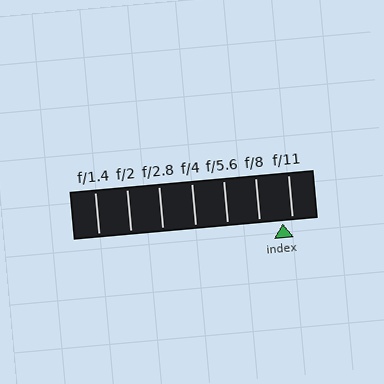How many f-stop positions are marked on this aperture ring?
There are 7 f-stop positions marked.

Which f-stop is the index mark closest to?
The index mark is closest to f/11.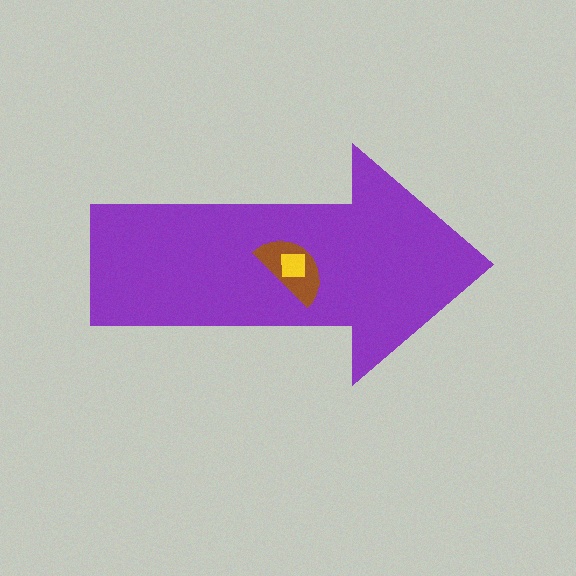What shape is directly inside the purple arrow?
The brown semicircle.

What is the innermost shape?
The yellow square.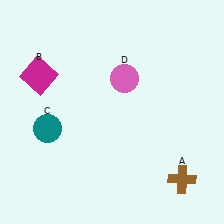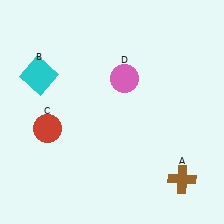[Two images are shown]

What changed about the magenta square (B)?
In Image 1, B is magenta. In Image 2, it changed to cyan.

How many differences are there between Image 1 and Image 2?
There are 2 differences between the two images.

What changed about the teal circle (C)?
In Image 1, C is teal. In Image 2, it changed to red.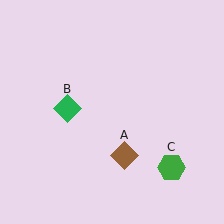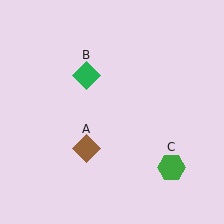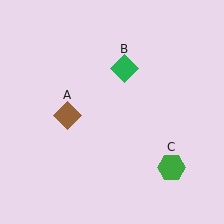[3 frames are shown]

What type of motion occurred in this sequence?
The brown diamond (object A), green diamond (object B) rotated clockwise around the center of the scene.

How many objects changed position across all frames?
2 objects changed position: brown diamond (object A), green diamond (object B).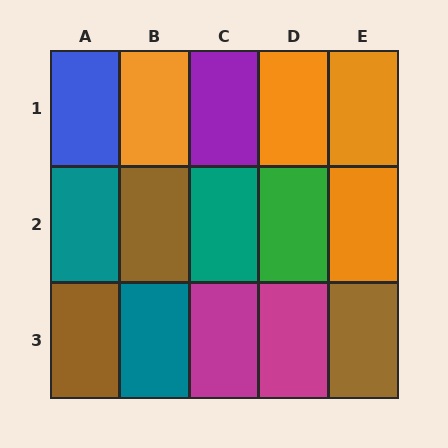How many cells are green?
1 cell is green.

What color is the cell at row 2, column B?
Brown.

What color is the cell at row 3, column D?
Magenta.